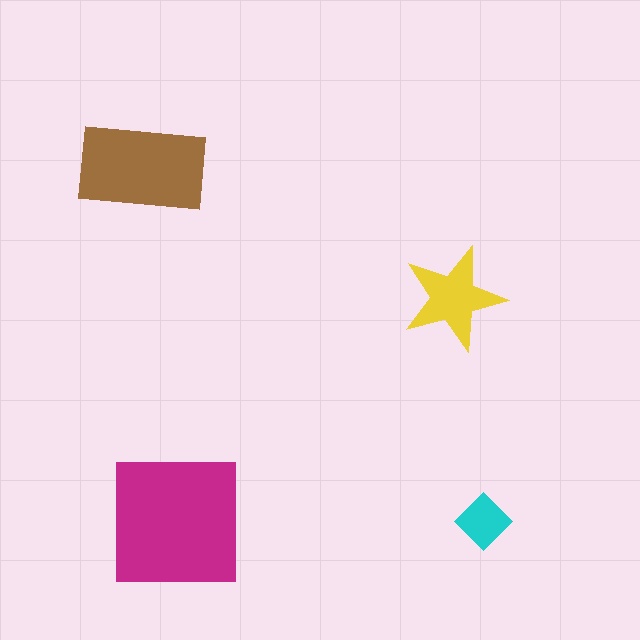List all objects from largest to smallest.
The magenta square, the brown rectangle, the yellow star, the cyan diamond.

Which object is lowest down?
The magenta square is bottommost.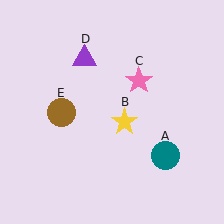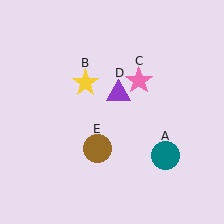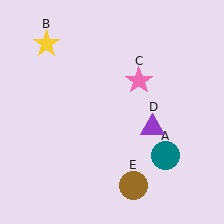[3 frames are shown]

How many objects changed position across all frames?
3 objects changed position: yellow star (object B), purple triangle (object D), brown circle (object E).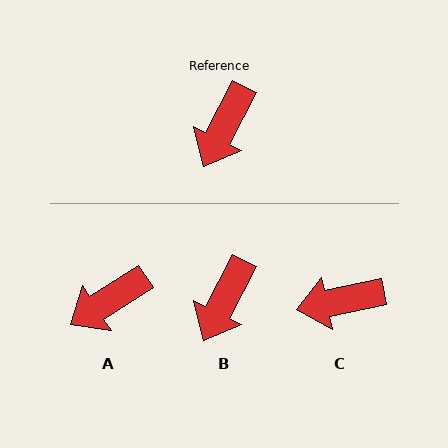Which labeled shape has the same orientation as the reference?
B.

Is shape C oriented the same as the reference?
No, it is off by about 51 degrees.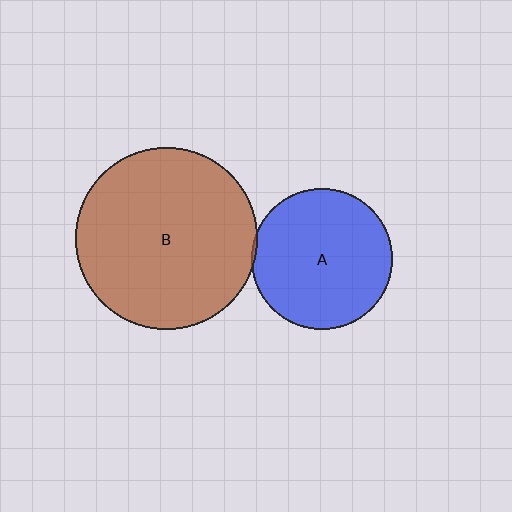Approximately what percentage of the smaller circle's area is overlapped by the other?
Approximately 5%.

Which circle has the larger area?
Circle B (brown).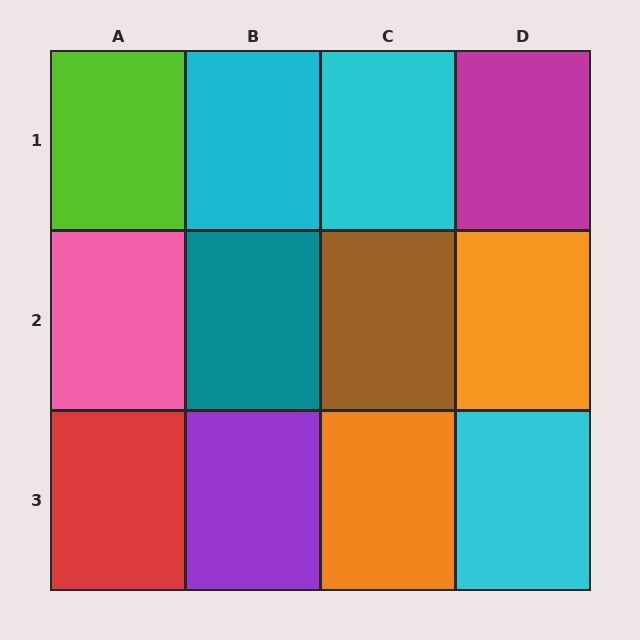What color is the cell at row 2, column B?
Teal.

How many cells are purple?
1 cell is purple.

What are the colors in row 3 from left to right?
Red, purple, orange, cyan.